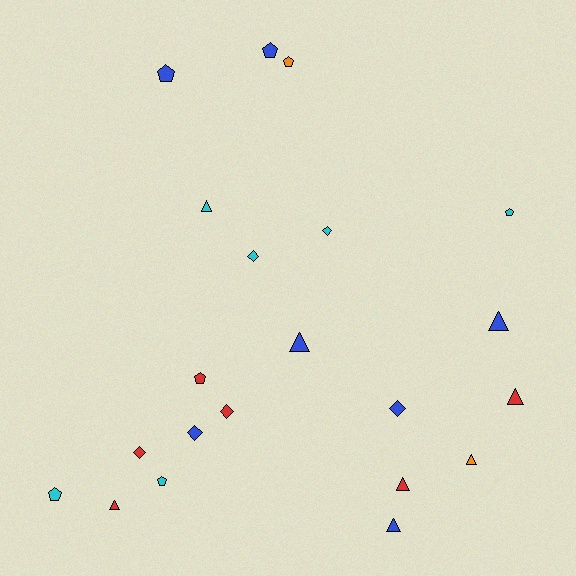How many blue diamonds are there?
There are 2 blue diamonds.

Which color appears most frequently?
Blue, with 7 objects.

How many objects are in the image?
There are 21 objects.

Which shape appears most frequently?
Triangle, with 8 objects.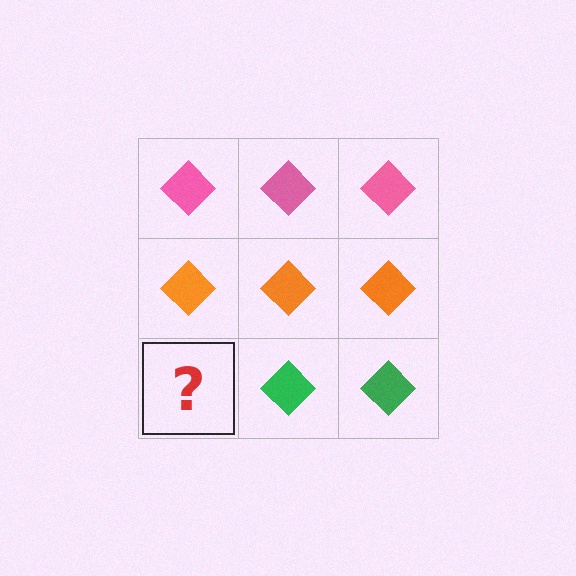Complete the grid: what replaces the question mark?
The question mark should be replaced with a green diamond.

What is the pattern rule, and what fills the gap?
The rule is that each row has a consistent color. The gap should be filled with a green diamond.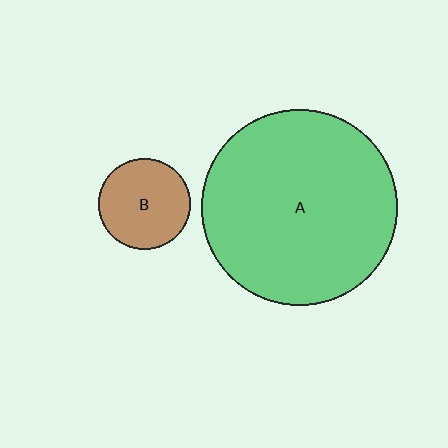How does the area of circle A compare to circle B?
Approximately 4.6 times.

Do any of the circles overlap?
No, none of the circles overlap.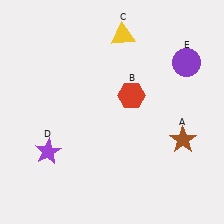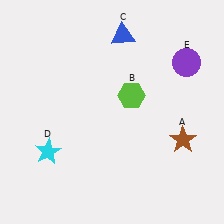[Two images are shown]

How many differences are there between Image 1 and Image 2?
There are 3 differences between the two images.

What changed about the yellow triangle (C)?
In Image 1, C is yellow. In Image 2, it changed to blue.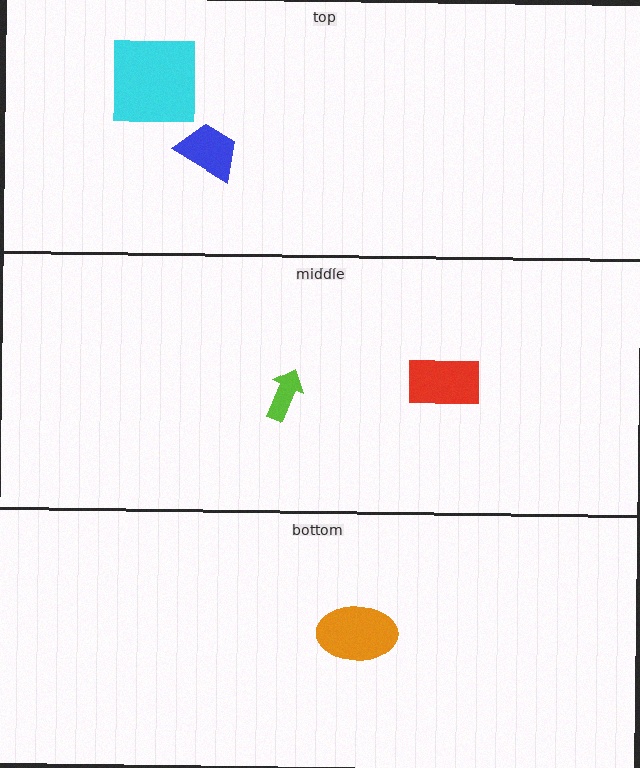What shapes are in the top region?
The blue trapezoid, the cyan square.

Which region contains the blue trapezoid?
The top region.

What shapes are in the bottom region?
The orange ellipse.